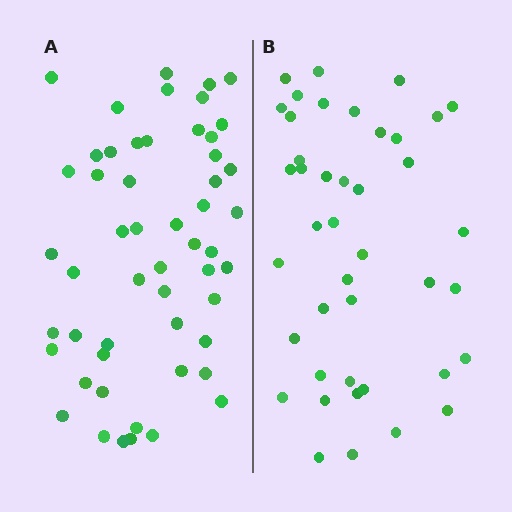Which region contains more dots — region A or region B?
Region A (the left region) has more dots.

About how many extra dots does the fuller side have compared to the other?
Region A has roughly 12 or so more dots than region B.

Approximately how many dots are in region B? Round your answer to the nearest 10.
About 40 dots. (The exact count is 42, which rounds to 40.)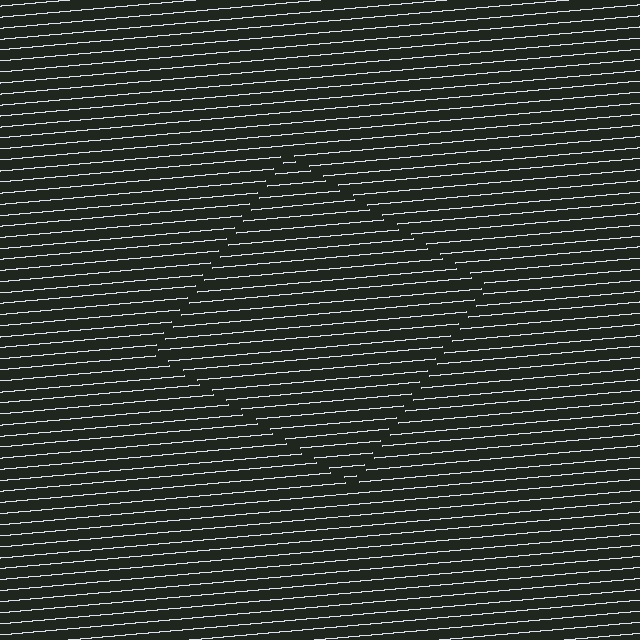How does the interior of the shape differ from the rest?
The interior of the shape contains the same grating, shifted by half a period — the contour is defined by the phase discontinuity where line-ends from the inner and outer gratings abut.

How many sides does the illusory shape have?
4 sides — the line-ends trace a square.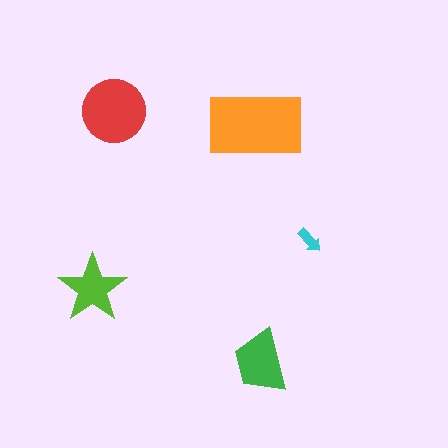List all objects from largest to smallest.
The orange rectangle, the red circle, the green trapezoid, the lime star, the cyan arrow.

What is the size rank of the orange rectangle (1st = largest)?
1st.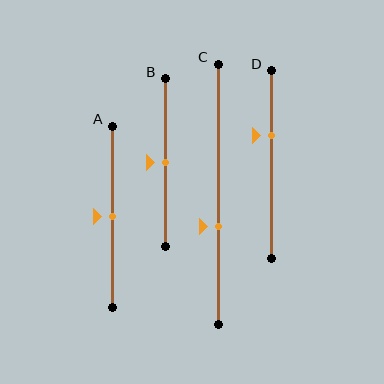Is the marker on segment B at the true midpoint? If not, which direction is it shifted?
Yes, the marker on segment B is at the true midpoint.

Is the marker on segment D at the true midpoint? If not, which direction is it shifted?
No, the marker on segment D is shifted upward by about 15% of the segment length.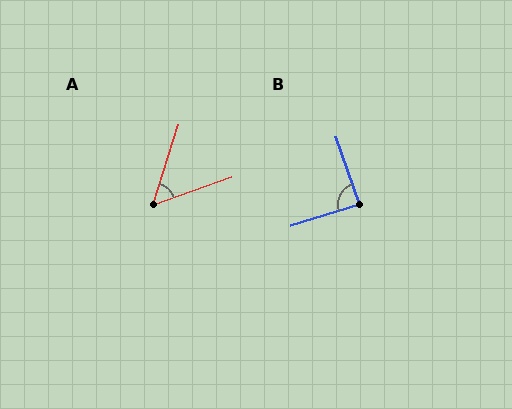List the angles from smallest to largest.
A (53°), B (88°).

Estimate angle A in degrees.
Approximately 53 degrees.